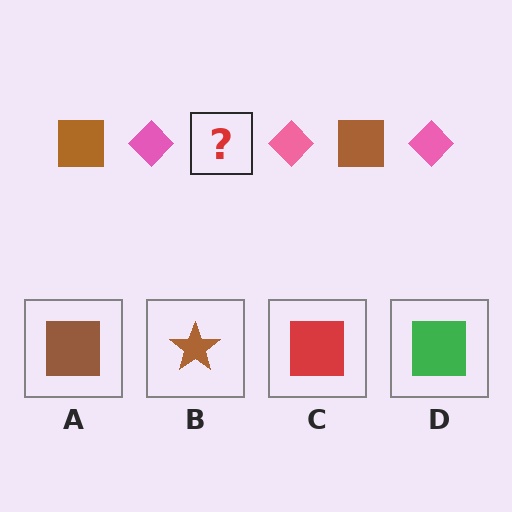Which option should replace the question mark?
Option A.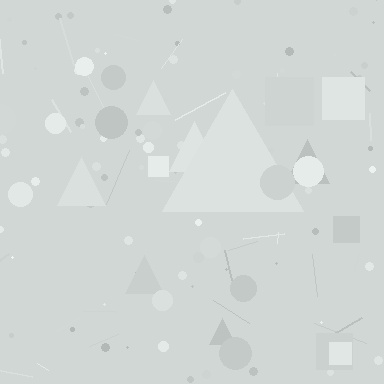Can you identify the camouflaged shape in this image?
The camouflaged shape is a triangle.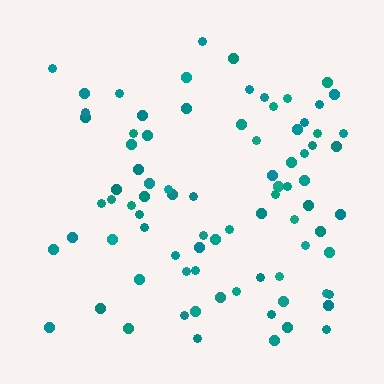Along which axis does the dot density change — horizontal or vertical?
Horizontal.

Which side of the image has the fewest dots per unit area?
The left.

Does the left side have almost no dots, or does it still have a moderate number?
Still a moderate number, just noticeably fewer than the right.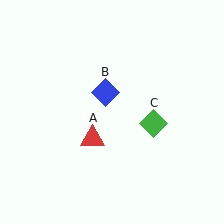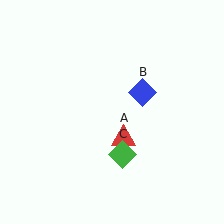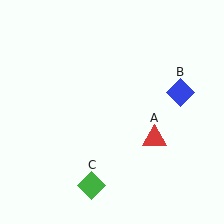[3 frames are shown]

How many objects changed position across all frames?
3 objects changed position: red triangle (object A), blue diamond (object B), green diamond (object C).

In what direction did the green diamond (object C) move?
The green diamond (object C) moved down and to the left.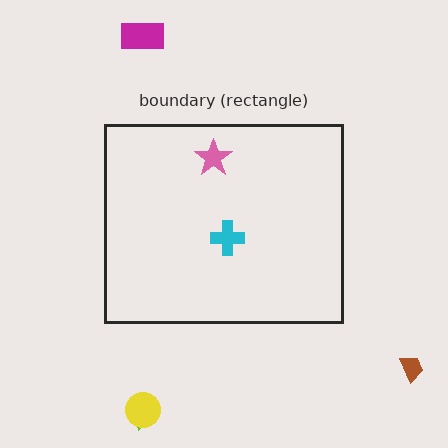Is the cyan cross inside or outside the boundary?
Inside.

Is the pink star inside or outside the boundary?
Inside.